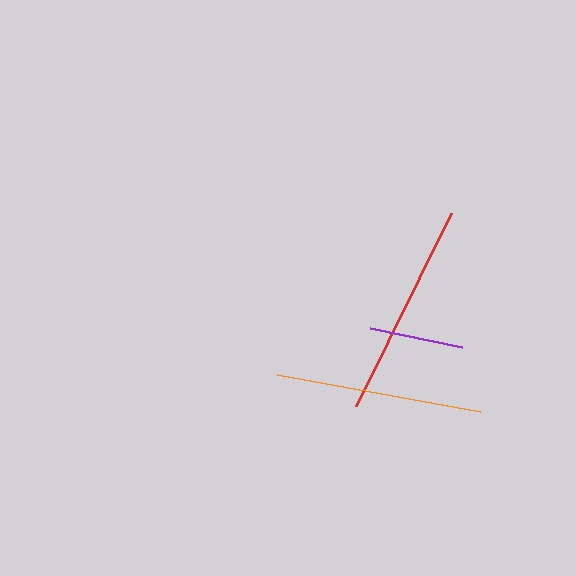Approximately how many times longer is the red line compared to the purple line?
The red line is approximately 2.3 times the length of the purple line.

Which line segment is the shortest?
The purple line is the shortest at approximately 94 pixels.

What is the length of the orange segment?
The orange segment is approximately 206 pixels long.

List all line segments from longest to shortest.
From longest to shortest: red, orange, purple.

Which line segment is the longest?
The red line is the longest at approximately 215 pixels.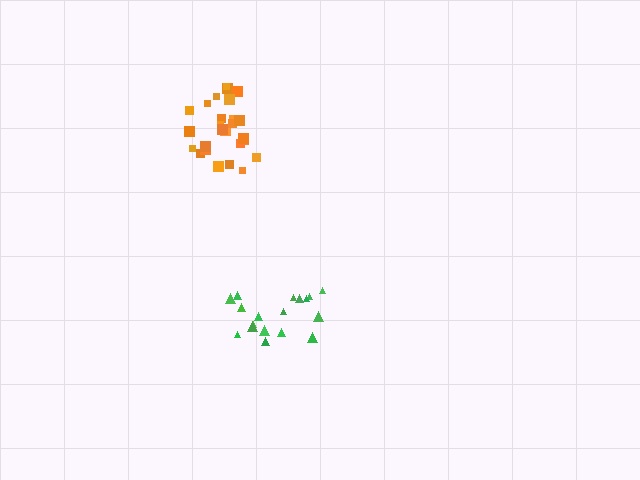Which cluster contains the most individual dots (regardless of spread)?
Orange (27).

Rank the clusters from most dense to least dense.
orange, green.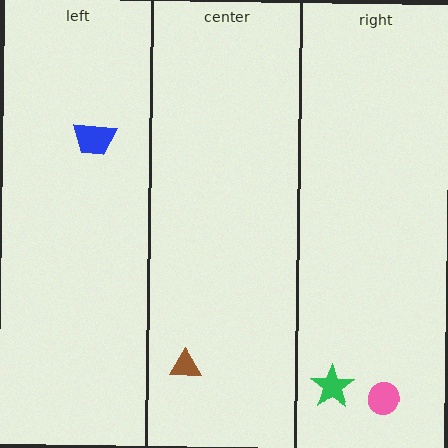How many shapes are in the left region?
1.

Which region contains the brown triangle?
The center region.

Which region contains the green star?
The right region.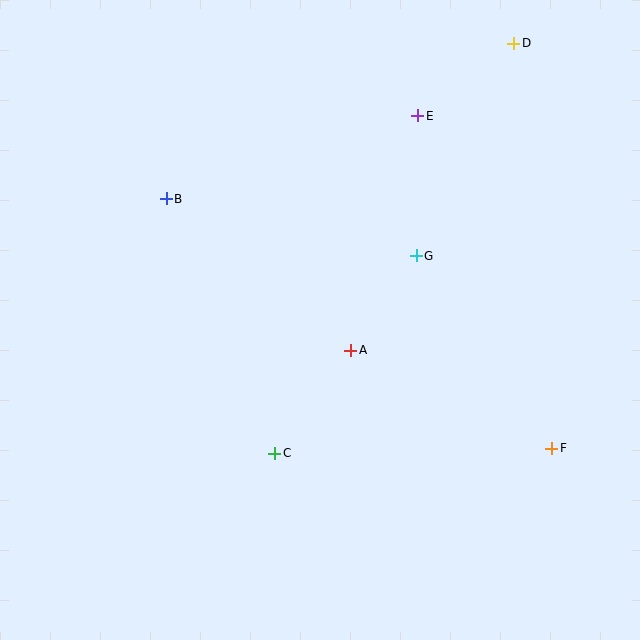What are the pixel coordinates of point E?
Point E is at (418, 116).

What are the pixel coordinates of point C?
Point C is at (275, 453).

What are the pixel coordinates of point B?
Point B is at (166, 199).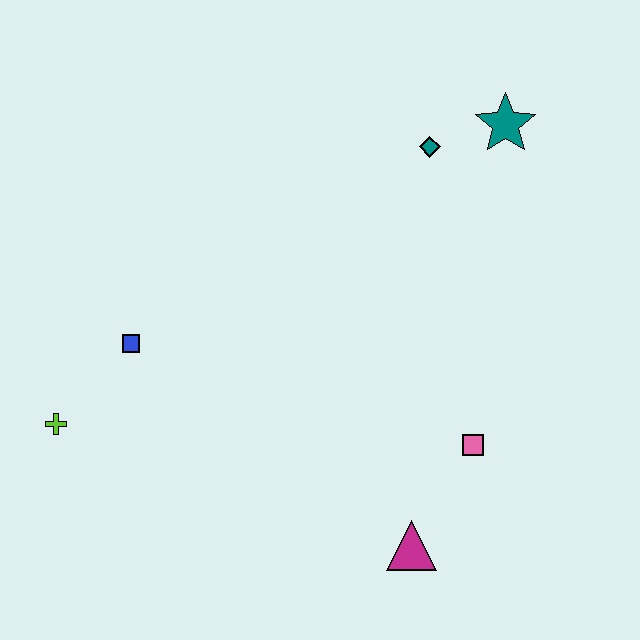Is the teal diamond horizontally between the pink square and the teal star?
No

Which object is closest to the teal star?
The teal diamond is closest to the teal star.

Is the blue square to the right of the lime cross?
Yes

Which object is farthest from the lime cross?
The teal star is farthest from the lime cross.